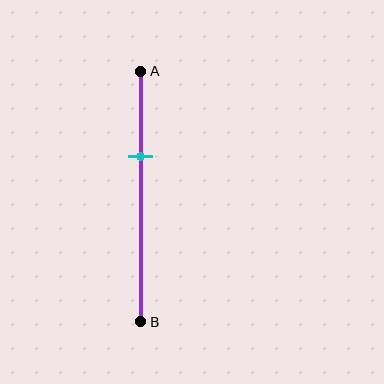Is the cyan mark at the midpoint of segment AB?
No, the mark is at about 35% from A, not at the 50% midpoint.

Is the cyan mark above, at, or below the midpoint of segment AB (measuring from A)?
The cyan mark is above the midpoint of segment AB.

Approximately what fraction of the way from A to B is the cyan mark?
The cyan mark is approximately 35% of the way from A to B.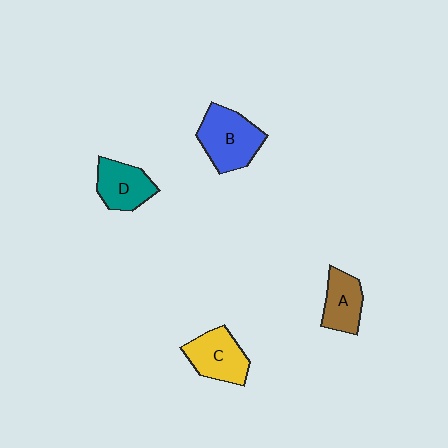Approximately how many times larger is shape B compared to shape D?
Approximately 1.3 times.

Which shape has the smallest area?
Shape A (brown).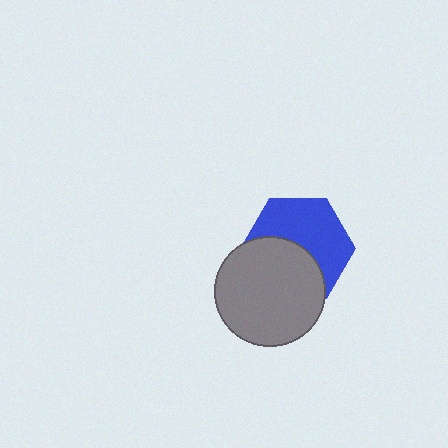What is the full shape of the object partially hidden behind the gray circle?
The partially hidden object is a blue hexagon.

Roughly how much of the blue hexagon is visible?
About half of it is visible (roughly 55%).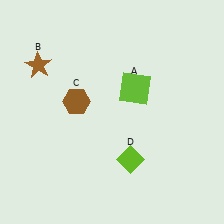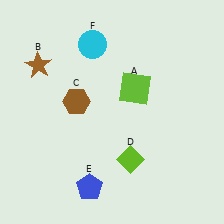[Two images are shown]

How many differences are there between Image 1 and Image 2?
There are 2 differences between the two images.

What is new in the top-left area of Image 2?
A cyan circle (F) was added in the top-left area of Image 2.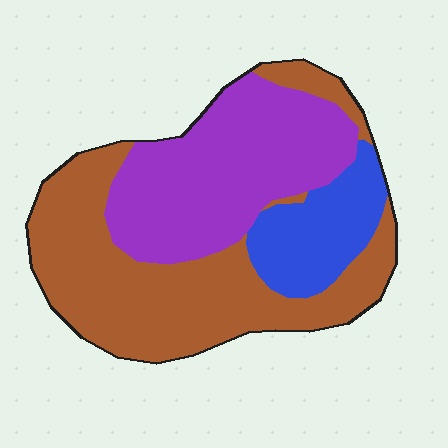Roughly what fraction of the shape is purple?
Purple covers about 35% of the shape.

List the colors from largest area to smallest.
From largest to smallest: brown, purple, blue.